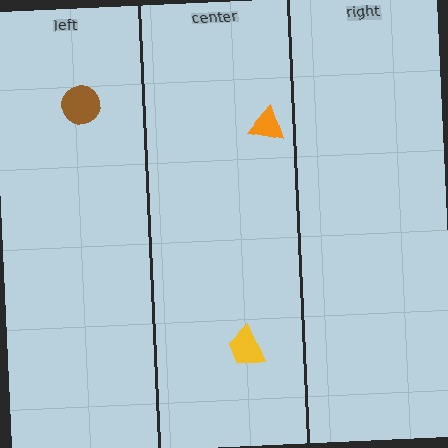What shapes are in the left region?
The brown circle.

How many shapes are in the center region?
2.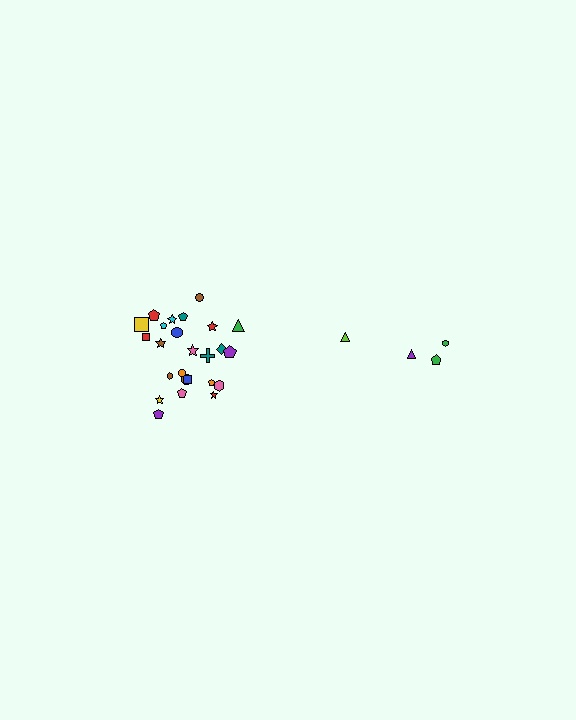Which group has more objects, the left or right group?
The left group.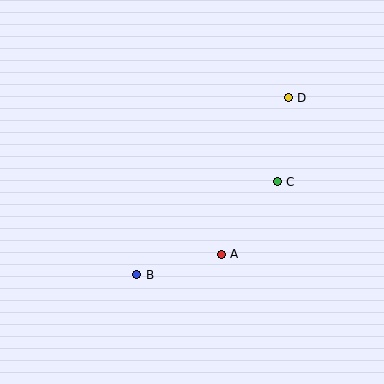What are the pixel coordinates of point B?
Point B is at (136, 275).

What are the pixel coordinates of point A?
Point A is at (221, 254).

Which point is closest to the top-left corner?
Point D is closest to the top-left corner.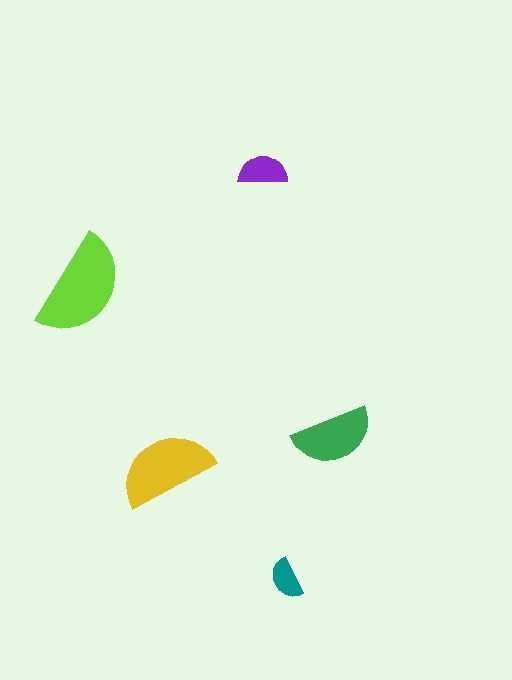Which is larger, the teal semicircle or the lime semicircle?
The lime one.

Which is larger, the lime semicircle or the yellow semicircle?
The lime one.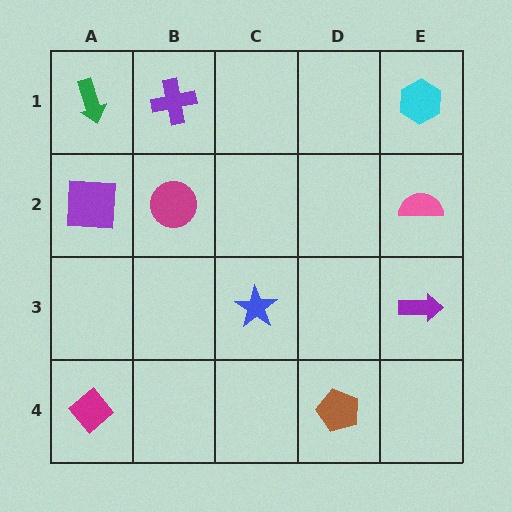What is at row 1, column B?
A purple cross.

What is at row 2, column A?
A purple square.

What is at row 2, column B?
A magenta circle.